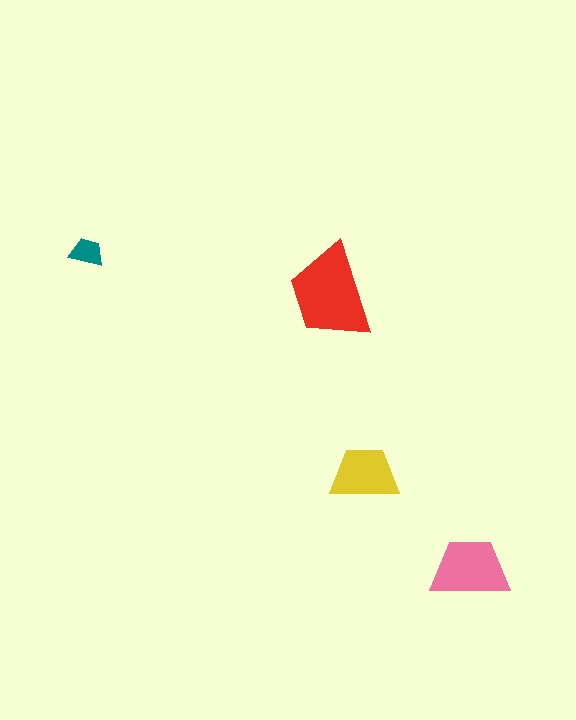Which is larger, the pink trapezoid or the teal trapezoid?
The pink one.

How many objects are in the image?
There are 4 objects in the image.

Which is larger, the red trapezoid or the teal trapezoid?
The red one.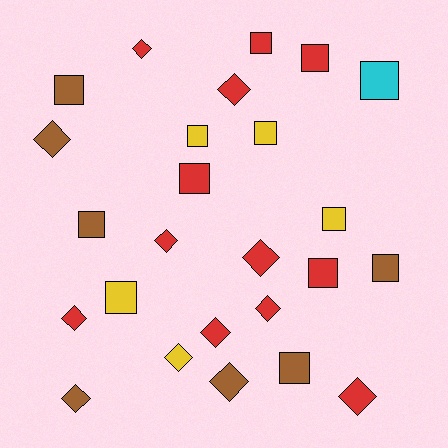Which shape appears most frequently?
Square, with 13 objects.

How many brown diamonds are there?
There are 3 brown diamonds.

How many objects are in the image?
There are 25 objects.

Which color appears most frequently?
Red, with 12 objects.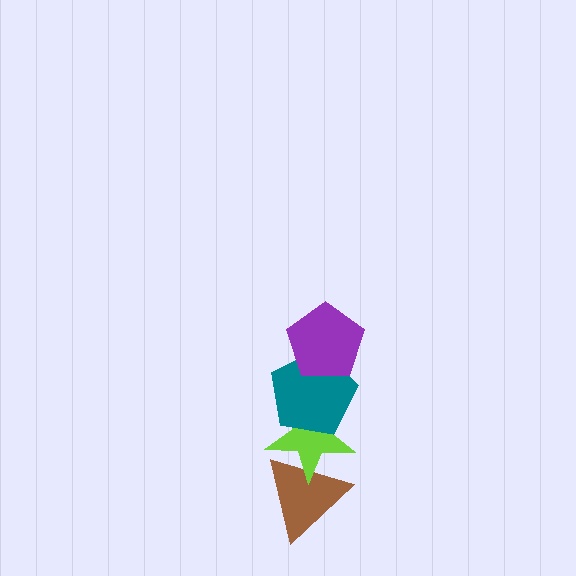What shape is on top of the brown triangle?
The lime star is on top of the brown triangle.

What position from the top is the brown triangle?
The brown triangle is 4th from the top.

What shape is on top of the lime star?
The teal pentagon is on top of the lime star.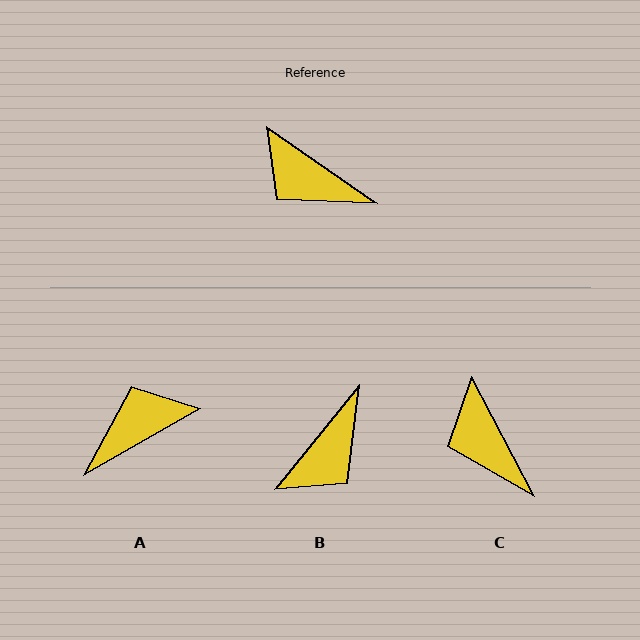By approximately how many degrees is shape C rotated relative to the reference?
Approximately 27 degrees clockwise.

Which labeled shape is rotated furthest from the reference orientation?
A, about 116 degrees away.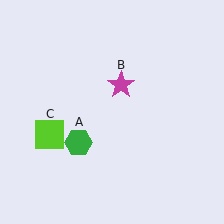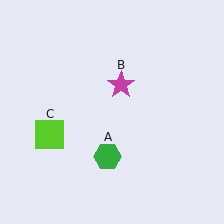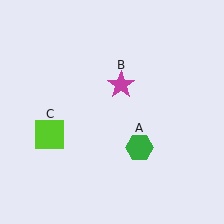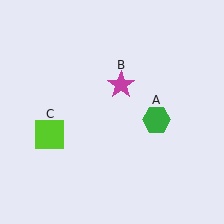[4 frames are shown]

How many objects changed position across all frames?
1 object changed position: green hexagon (object A).